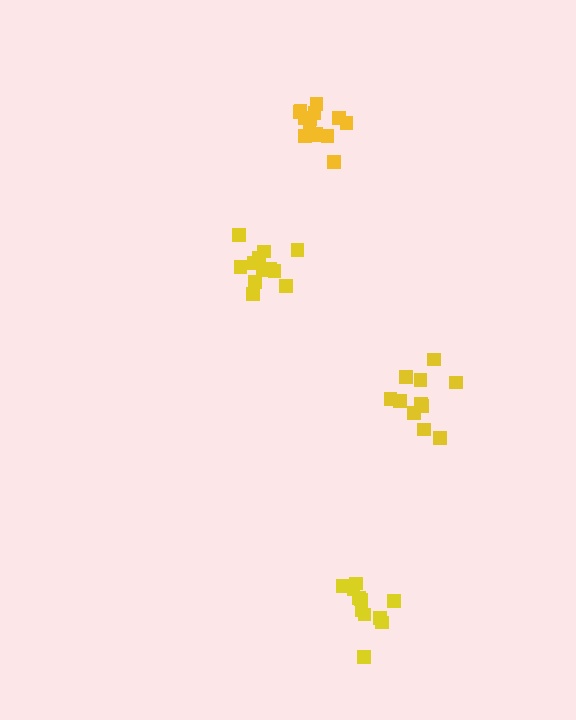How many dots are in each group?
Group 1: 12 dots, Group 2: 11 dots, Group 3: 11 dots, Group 4: 14 dots (48 total).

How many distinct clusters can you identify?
There are 4 distinct clusters.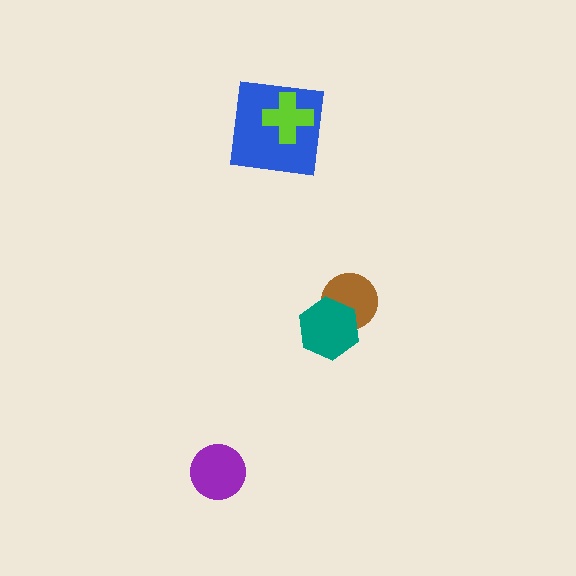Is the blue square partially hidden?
Yes, it is partially covered by another shape.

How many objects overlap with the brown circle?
1 object overlaps with the brown circle.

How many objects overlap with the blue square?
1 object overlaps with the blue square.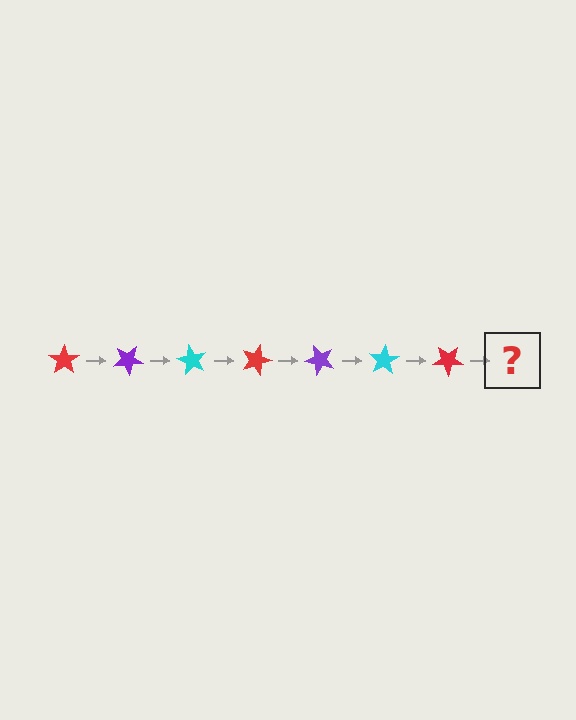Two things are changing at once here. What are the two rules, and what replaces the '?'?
The two rules are that it rotates 30 degrees each step and the color cycles through red, purple, and cyan. The '?' should be a purple star, rotated 210 degrees from the start.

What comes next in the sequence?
The next element should be a purple star, rotated 210 degrees from the start.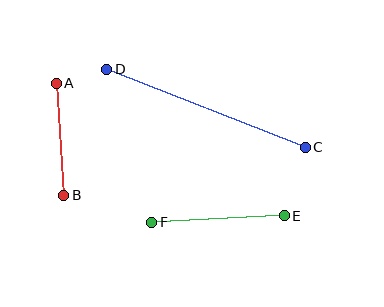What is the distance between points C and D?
The distance is approximately 213 pixels.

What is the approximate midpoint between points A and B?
The midpoint is at approximately (60, 139) pixels.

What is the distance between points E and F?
The distance is approximately 132 pixels.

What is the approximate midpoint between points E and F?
The midpoint is at approximately (218, 219) pixels.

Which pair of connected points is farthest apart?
Points C and D are farthest apart.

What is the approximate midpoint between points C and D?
The midpoint is at approximately (206, 108) pixels.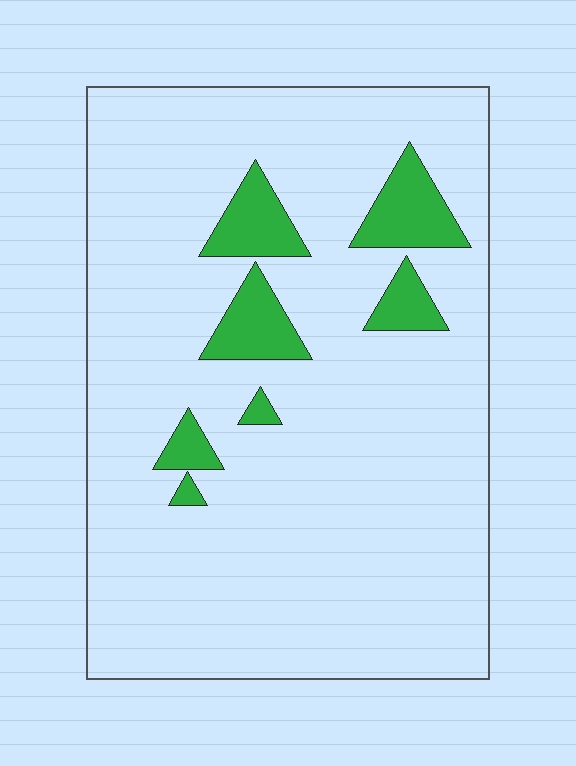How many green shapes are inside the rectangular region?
7.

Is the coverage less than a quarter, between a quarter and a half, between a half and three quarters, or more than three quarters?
Less than a quarter.